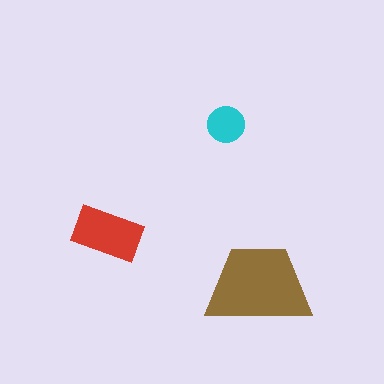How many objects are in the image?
There are 3 objects in the image.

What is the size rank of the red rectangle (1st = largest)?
2nd.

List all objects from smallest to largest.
The cyan circle, the red rectangle, the brown trapezoid.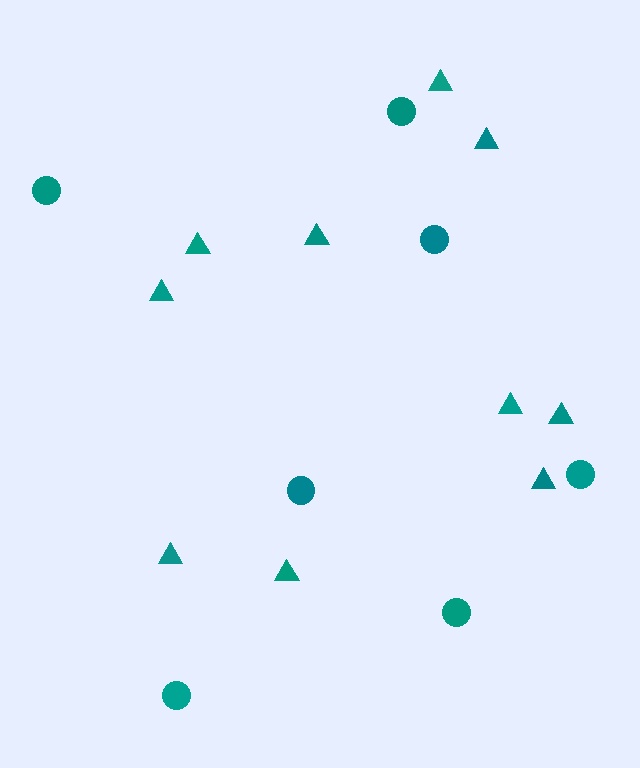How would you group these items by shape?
There are 2 groups: one group of triangles (10) and one group of circles (7).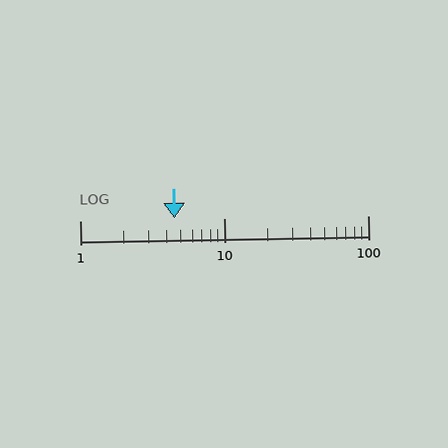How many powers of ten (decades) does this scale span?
The scale spans 2 decades, from 1 to 100.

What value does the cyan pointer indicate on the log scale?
The pointer indicates approximately 4.5.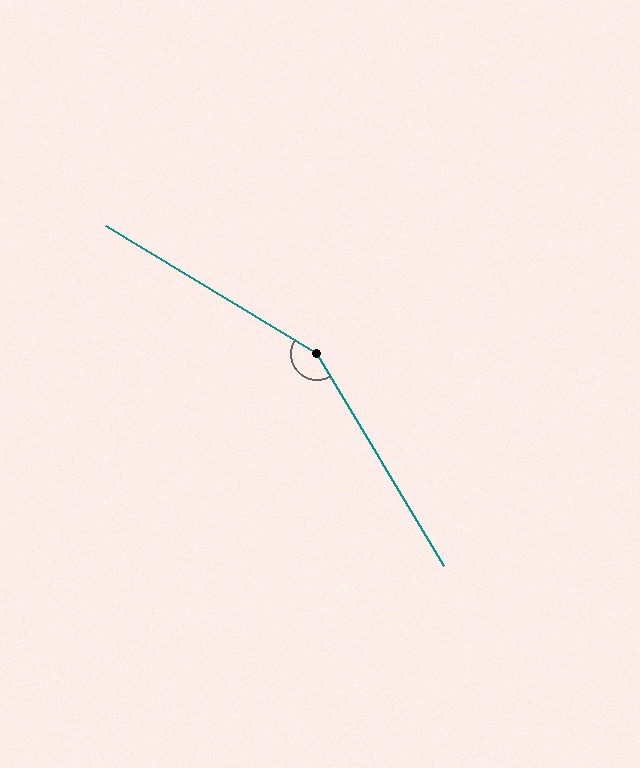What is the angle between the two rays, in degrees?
Approximately 152 degrees.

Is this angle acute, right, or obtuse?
It is obtuse.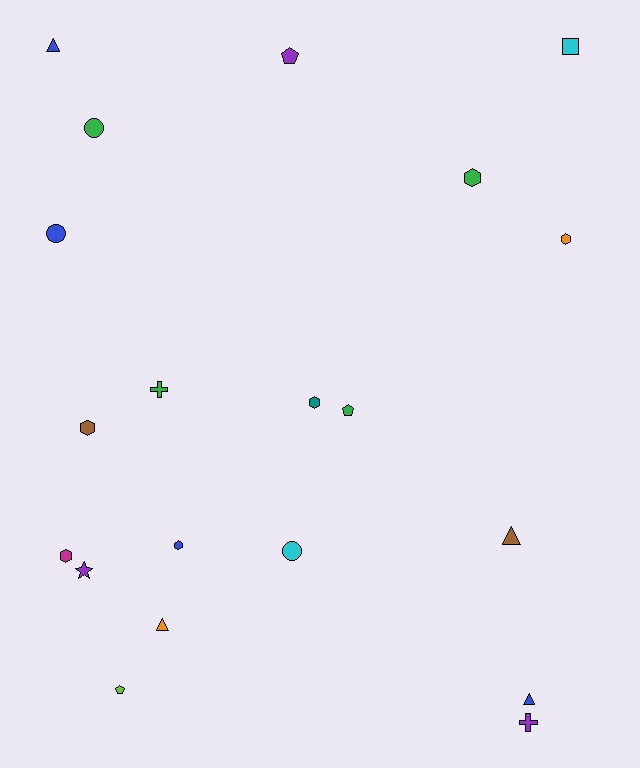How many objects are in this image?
There are 20 objects.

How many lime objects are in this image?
There is 1 lime object.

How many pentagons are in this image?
There are 3 pentagons.